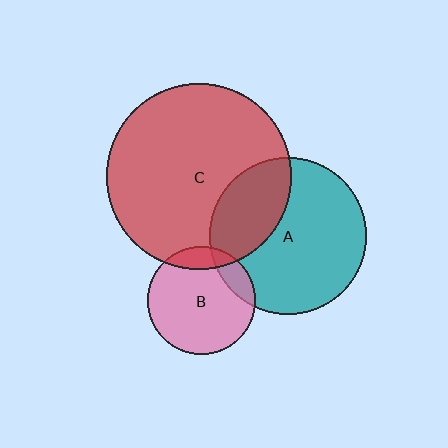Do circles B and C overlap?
Yes.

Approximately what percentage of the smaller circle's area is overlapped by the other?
Approximately 10%.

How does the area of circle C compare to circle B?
Approximately 2.9 times.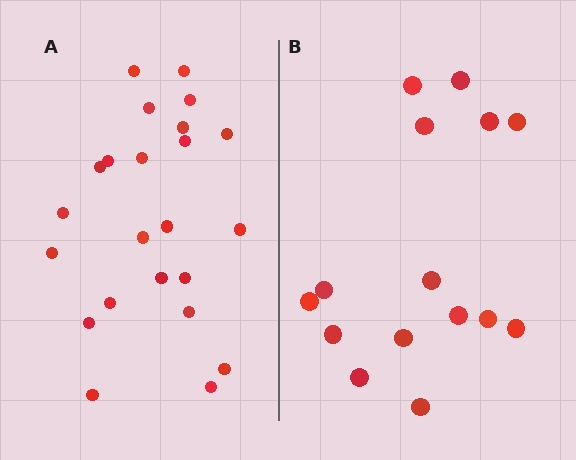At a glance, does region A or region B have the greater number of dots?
Region A (the left region) has more dots.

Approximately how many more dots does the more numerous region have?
Region A has roughly 8 or so more dots than region B.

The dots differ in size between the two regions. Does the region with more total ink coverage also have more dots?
No. Region B has more total ink coverage because its dots are larger, but region A actually contains more individual dots. Total area can be misleading — the number of items is what matters here.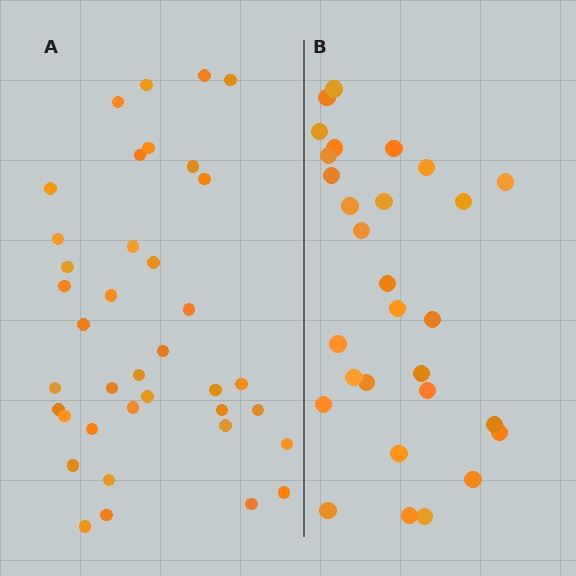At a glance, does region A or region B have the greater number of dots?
Region A (the left region) has more dots.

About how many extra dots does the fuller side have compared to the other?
Region A has roughly 8 or so more dots than region B.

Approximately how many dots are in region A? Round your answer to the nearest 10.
About 40 dots. (The exact count is 38, which rounds to 40.)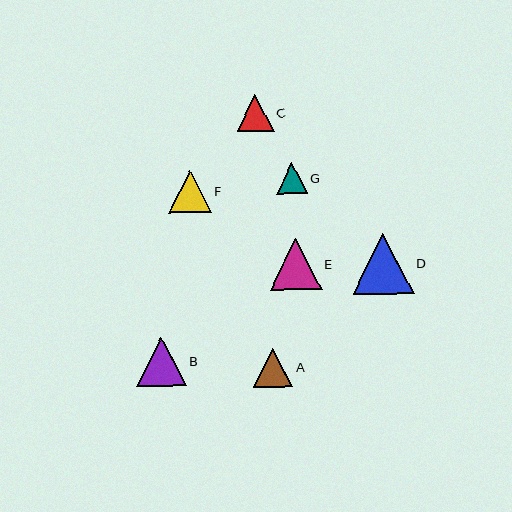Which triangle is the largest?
Triangle D is the largest with a size of approximately 61 pixels.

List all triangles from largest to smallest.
From largest to smallest: D, E, B, F, A, C, G.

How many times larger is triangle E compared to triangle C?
Triangle E is approximately 1.4 times the size of triangle C.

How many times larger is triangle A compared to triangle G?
Triangle A is approximately 1.3 times the size of triangle G.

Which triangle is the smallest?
Triangle G is the smallest with a size of approximately 31 pixels.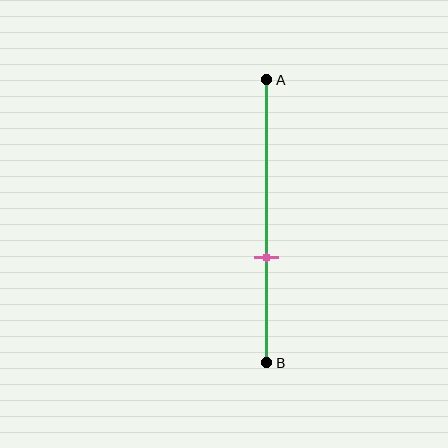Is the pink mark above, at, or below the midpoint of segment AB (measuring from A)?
The pink mark is below the midpoint of segment AB.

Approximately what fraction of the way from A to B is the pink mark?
The pink mark is approximately 65% of the way from A to B.